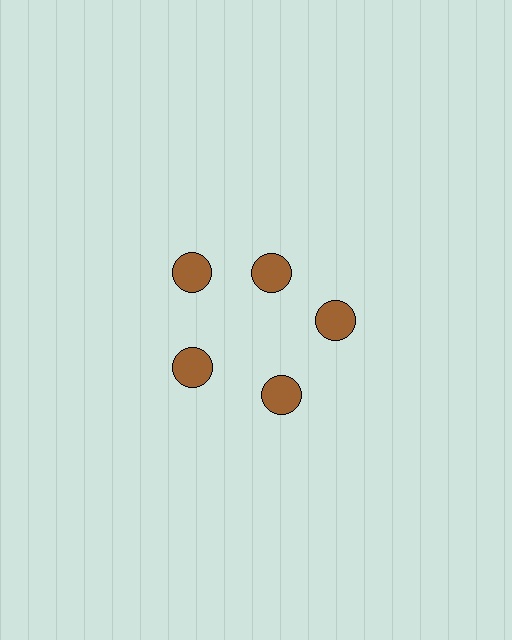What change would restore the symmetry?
The symmetry would be restored by moving it outward, back onto the ring so that all 5 circles sit at equal angles and equal distance from the center.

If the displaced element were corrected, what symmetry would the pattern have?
It would have 5-fold rotational symmetry — the pattern would map onto itself every 72 degrees.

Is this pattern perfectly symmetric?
No. The 5 brown circles are arranged in a ring, but one element near the 1 o'clock position is pulled inward toward the center, breaking the 5-fold rotational symmetry.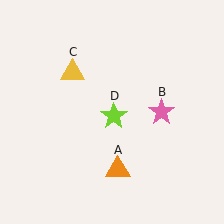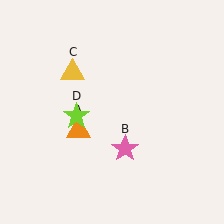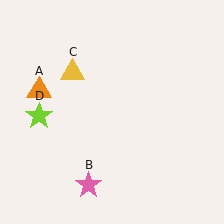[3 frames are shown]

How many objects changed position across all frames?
3 objects changed position: orange triangle (object A), pink star (object B), lime star (object D).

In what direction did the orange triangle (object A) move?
The orange triangle (object A) moved up and to the left.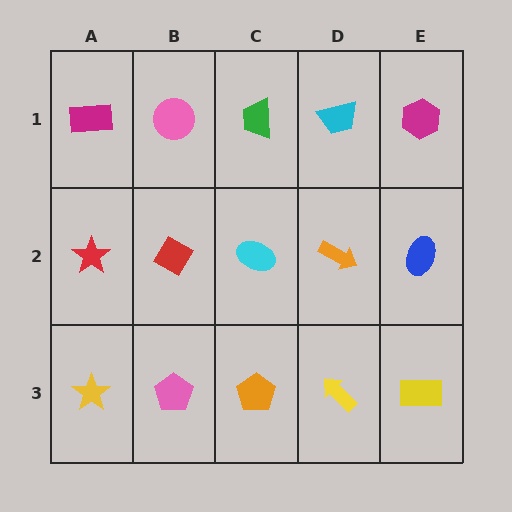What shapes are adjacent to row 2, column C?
A green trapezoid (row 1, column C), an orange pentagon (row 3, column C), a red diamond (row 2, column B), an orange arrow (row 2, column D).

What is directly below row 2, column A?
A yellow star.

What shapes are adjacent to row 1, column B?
A red diamond (row 2, column B), a magenta rectangle (row 1, column A), a green trapezoid (row 1, column C).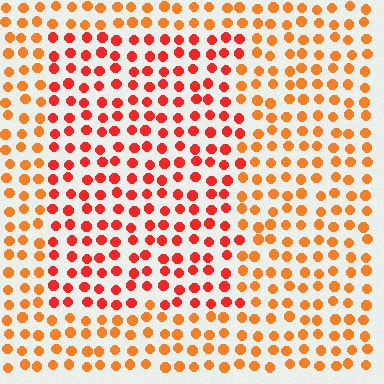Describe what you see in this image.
The image is filled with small orange elements in a uniform arrangement. A rectangle-shaped region is visible where the elements are tinted to a slightly different hue, forming a subtle color boundary.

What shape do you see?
I see a rectangle.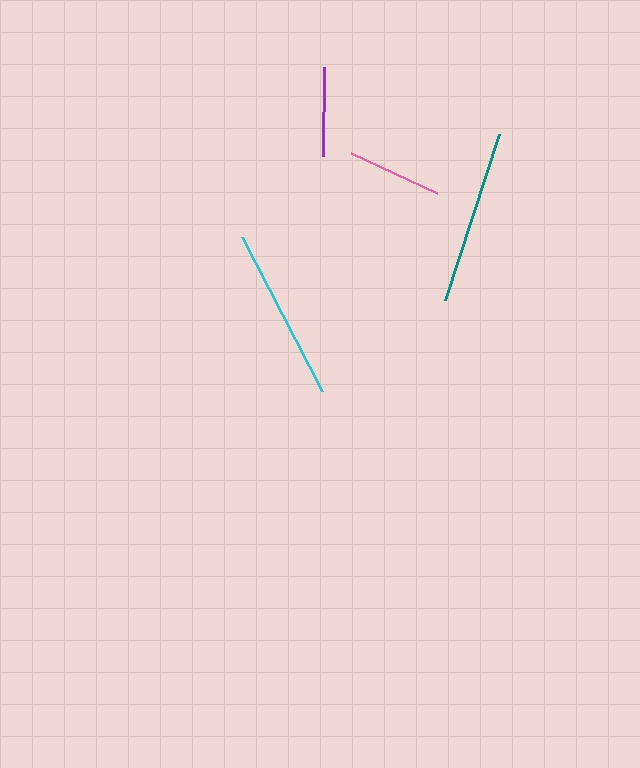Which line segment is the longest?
The teal line is the longest at approximately 175 pixels.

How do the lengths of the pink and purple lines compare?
The pink and purple lines are approximately the same length.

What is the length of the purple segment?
The purple segment is approximately 89 pixels long.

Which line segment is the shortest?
The purple line is the shortest at approximately 89 pixels.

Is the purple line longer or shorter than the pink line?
The pink line is longer than the purple line.